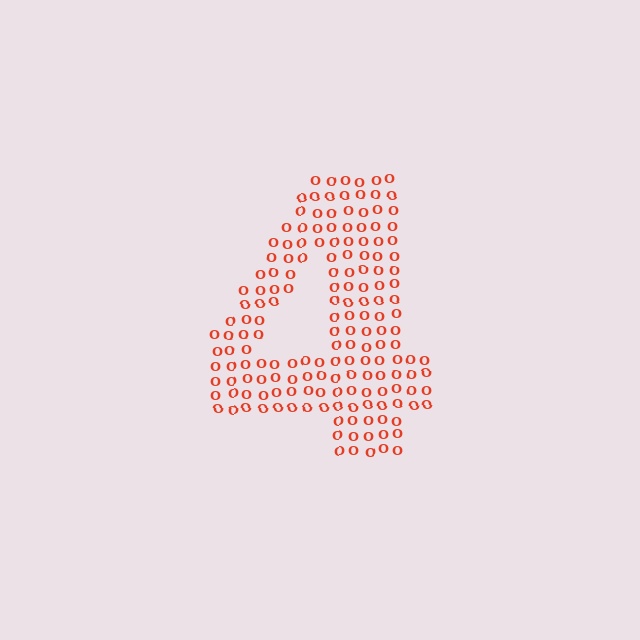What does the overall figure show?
The overall figure shows the digit 4.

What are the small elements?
The small elements are letter O's.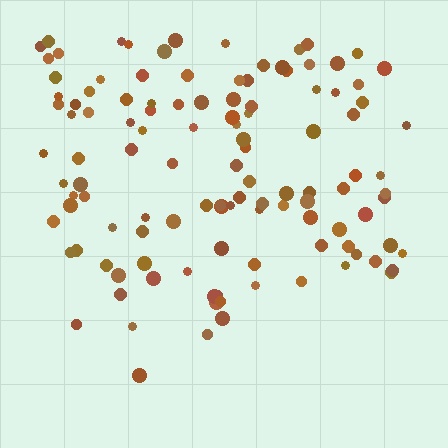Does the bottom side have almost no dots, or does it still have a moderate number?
Still a moderate number, just noticeably fewer than the top.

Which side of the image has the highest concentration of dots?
The top.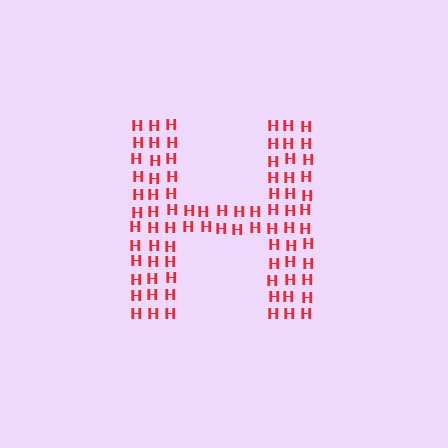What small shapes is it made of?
It is made of small letter H's.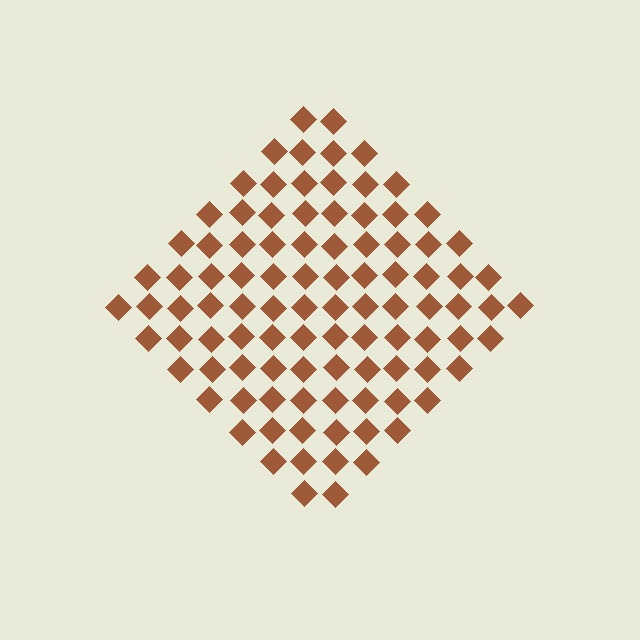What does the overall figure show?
The overall figure shows a diamond.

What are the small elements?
The small elements are diamonds.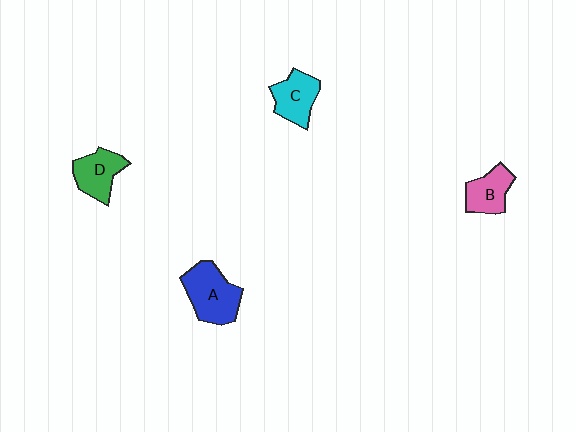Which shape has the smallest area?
Shape B (pink).